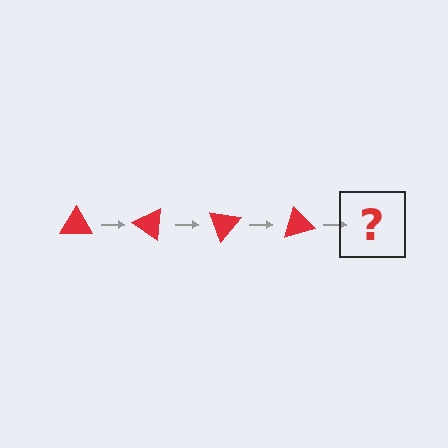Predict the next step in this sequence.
The next step is a red triangle rotated 140 degrees.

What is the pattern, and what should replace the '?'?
The pattern is that the triangle rotates 35 degrees each step. The '?' should be a red triangle rotated 140 degrees.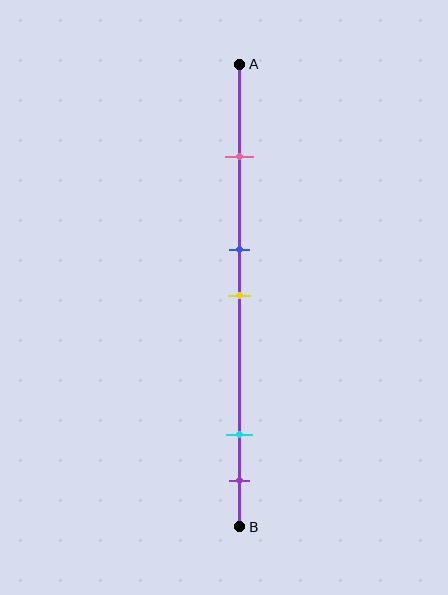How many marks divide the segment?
There are 5 marks dividing the segment.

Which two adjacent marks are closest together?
The blue and yellow marks are the closest adjacent pair.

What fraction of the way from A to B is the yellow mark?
The yellow mark is approximately 50% (0.5) of the way from A to B.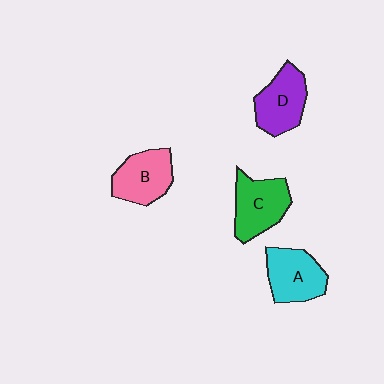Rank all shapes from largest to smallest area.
From largest to smallest: C (green), A (cyan), D (purple), B (pink).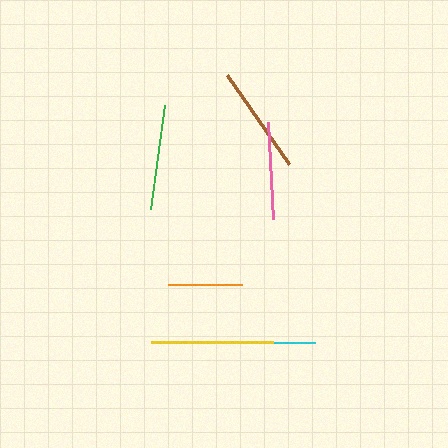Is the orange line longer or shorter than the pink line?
The pink line is longer than the orange line.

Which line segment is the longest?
The cyan line is the longest at approximately 152 pixels.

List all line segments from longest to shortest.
From longest to shortest: cyan, yellow, brown, green, pink, orange.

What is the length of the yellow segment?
The yellow segment is approximately 122 pixels long.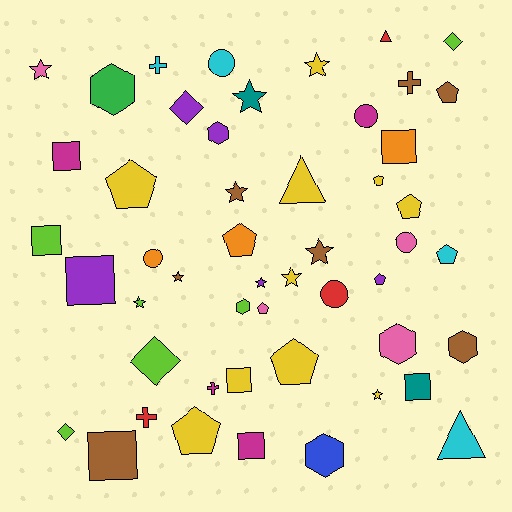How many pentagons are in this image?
There are 10 pentagons.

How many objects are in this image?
There are 50 objects.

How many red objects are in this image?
There are 3 red objects.